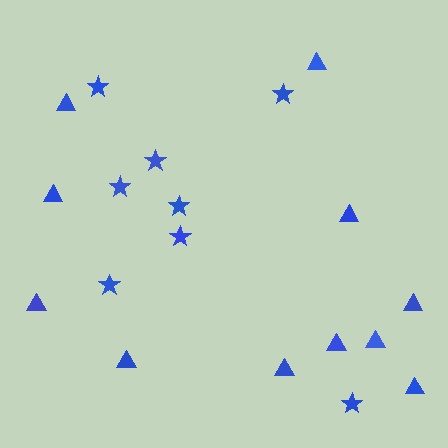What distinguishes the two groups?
There are 2 groups: one group of triangles (11) and one group of stars (8).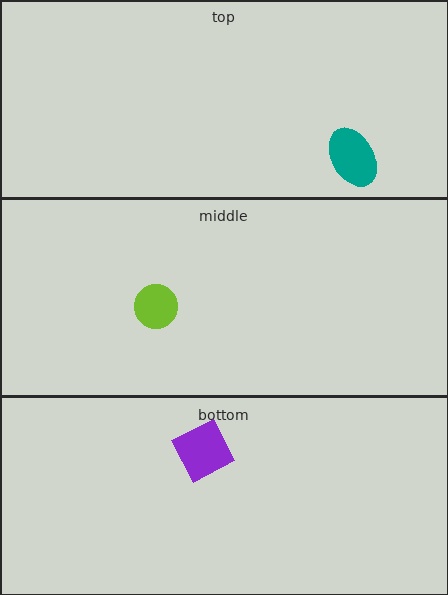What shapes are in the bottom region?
The purple diamond.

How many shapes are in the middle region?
1.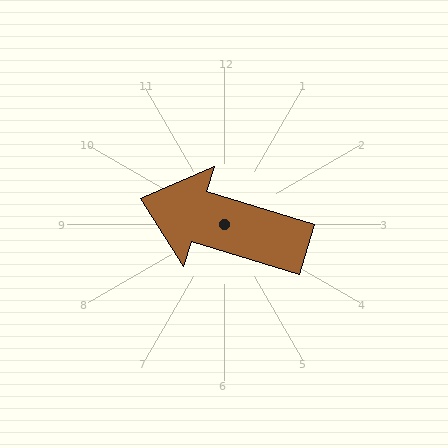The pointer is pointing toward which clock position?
Roughly 10 o'clock.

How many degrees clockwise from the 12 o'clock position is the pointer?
Approximately 287 degrees.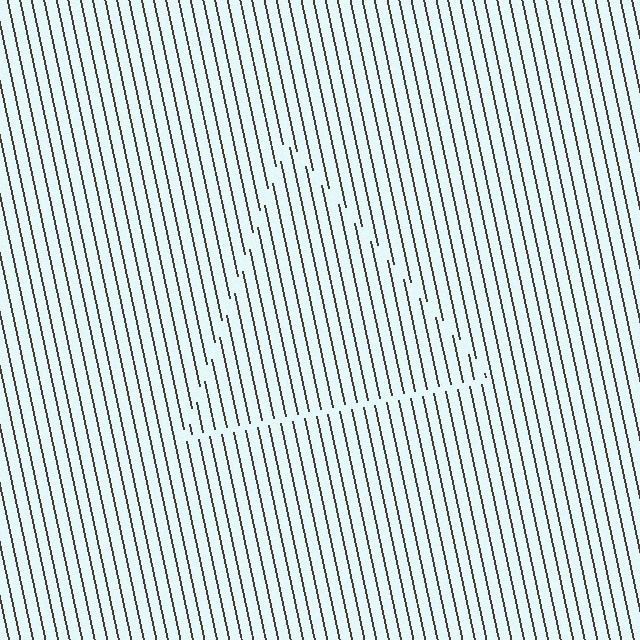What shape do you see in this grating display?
An illusory triangle. The interior of the shape contains the same grating, shifted by half a period — the contour is defined by the phase discontinuity where line-ends from the inner and outer gratings abut.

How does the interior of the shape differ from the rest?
The interior of the shape contains the same grating, shifted by half a period — the contour is defined by the phase discontinuity where line-ends from the inner and outer gratings abut.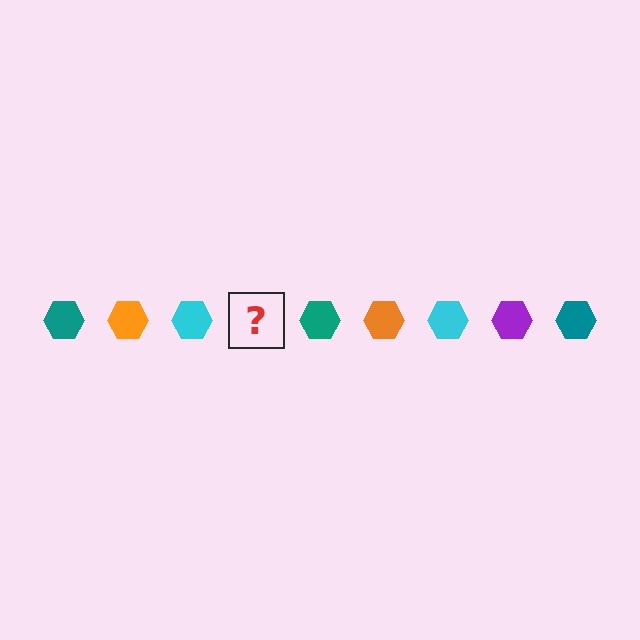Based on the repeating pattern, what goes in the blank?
The blank should be a purple hexagon.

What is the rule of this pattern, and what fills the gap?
The rule is that the pattern cycles through teal, orange, cyan, purple hexagons. The gap should be filled with a purple hexagon.